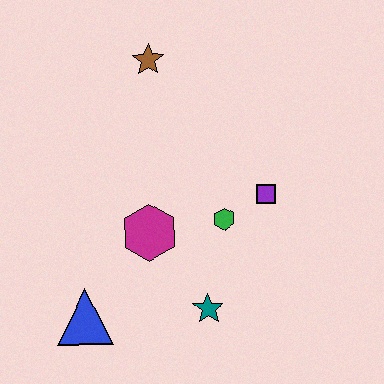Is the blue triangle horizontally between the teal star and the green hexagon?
No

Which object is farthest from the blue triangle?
The brown star is farthest from the blue triangle.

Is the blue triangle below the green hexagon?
Yes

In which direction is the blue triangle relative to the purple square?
The blue triangle is to the left of the purple square.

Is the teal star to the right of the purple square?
No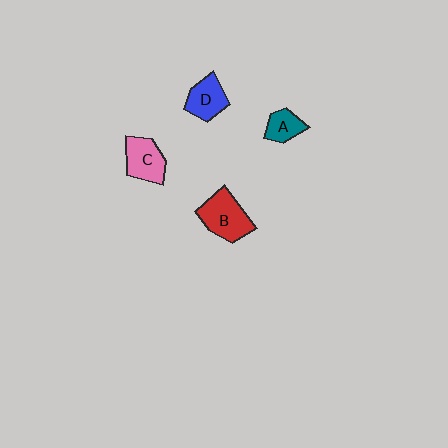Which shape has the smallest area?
Shape A (teal).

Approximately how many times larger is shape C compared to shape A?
Approximately 1.6 times.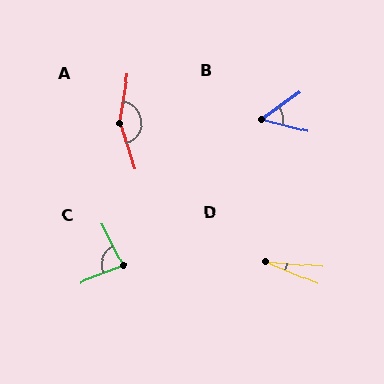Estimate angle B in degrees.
Approximately 50 degrees.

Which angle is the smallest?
D, at approximately 18 degrees.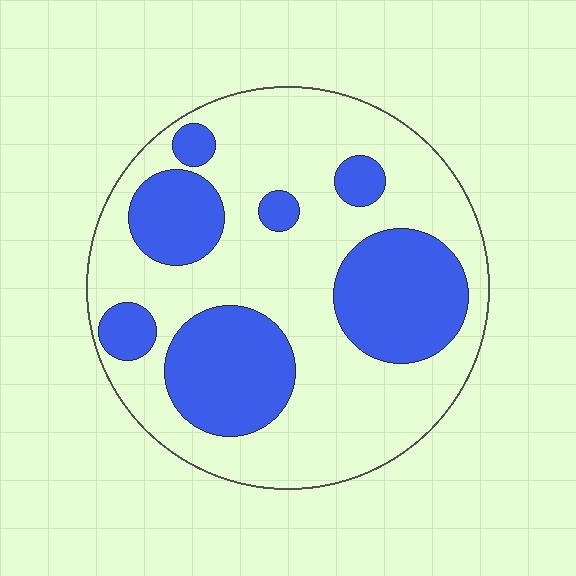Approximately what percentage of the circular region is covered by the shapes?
Approximately 35%.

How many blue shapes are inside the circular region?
7.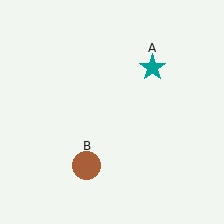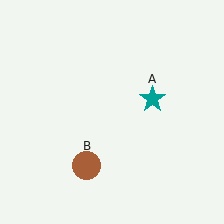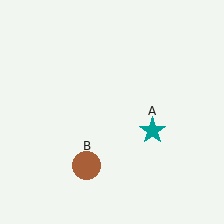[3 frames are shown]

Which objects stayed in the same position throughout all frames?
Brown circle (object B) remained stationary.